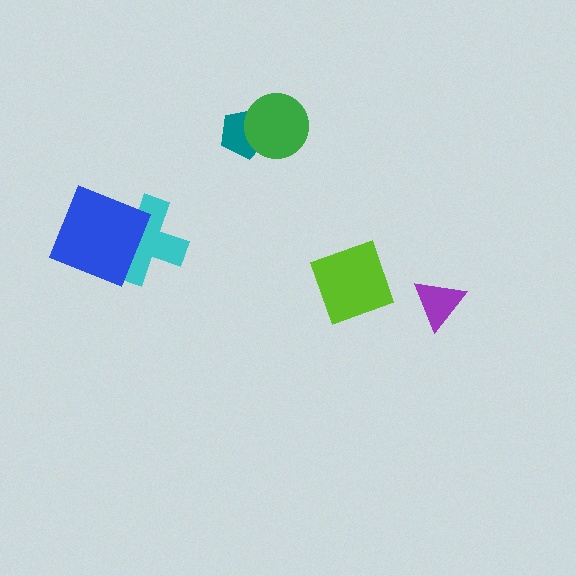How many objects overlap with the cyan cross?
1 object overlaps with the cyan cross.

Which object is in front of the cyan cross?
The blue square is in front of the cyan cross.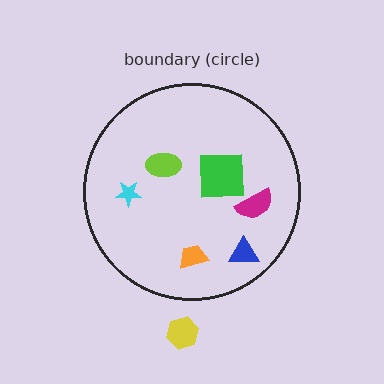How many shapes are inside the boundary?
6 inside, 1 outside.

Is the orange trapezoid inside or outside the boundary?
Inside.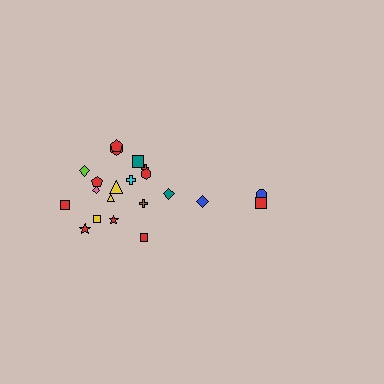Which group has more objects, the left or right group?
The left group.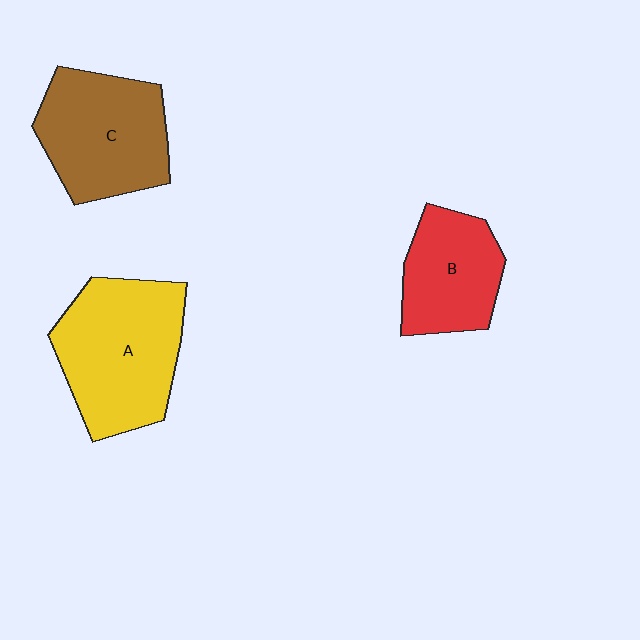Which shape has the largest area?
Shape A (yellow).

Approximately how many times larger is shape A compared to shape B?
Approximately 1.5 times.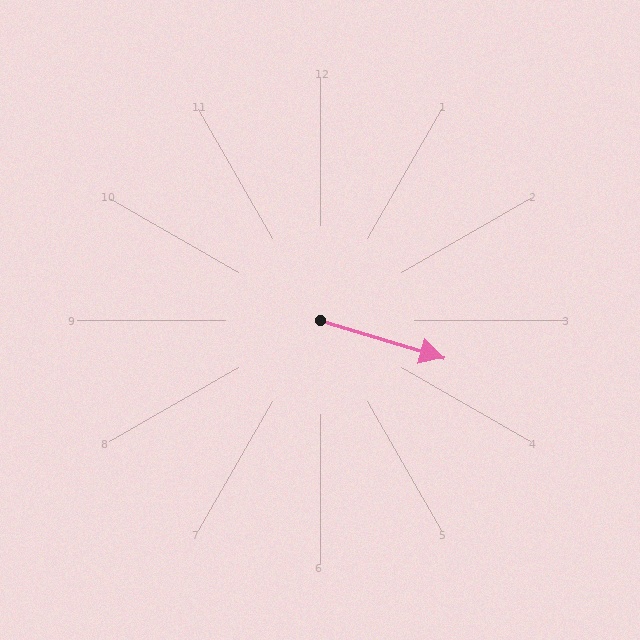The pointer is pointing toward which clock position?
Roughly 4 o'clock.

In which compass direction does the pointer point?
East.